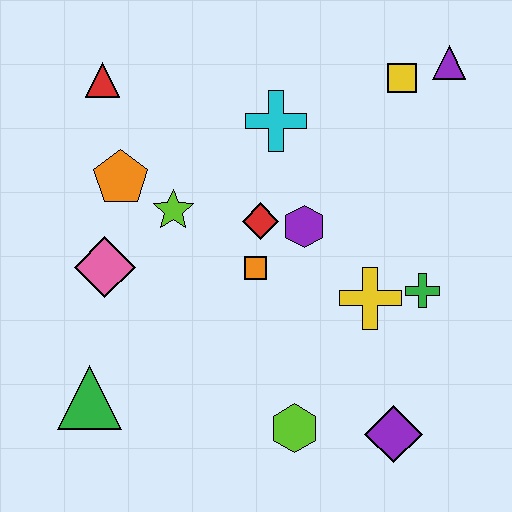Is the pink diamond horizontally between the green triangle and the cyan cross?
Yes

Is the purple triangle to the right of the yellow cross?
Yes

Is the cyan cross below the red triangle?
Yes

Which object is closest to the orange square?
The red diamond is closest to the orange square.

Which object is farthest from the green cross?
The red triangle is farthest from the green cross.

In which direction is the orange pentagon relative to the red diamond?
The orange pentagon is to the left of the red diamond.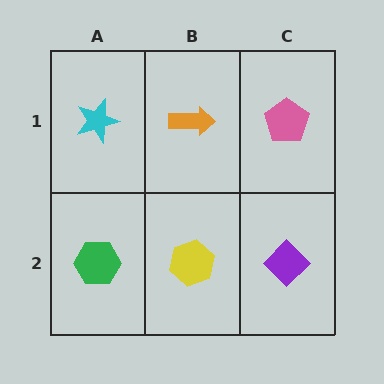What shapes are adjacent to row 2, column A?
A cyan star (row 1, column A), a yellow hexagon (row 2, column B).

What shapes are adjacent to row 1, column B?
A yellow hexagon (row 2, column B), a cyan star (row 1, column A), a pink pentagon (row 1, column C).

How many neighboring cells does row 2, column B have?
3.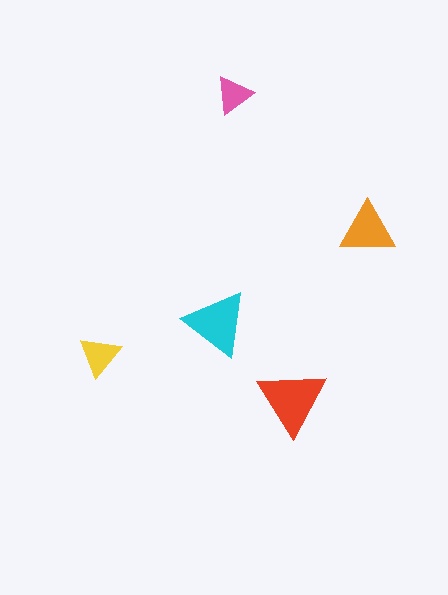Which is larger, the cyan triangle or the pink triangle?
The cyan one.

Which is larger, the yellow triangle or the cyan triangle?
The cyan one.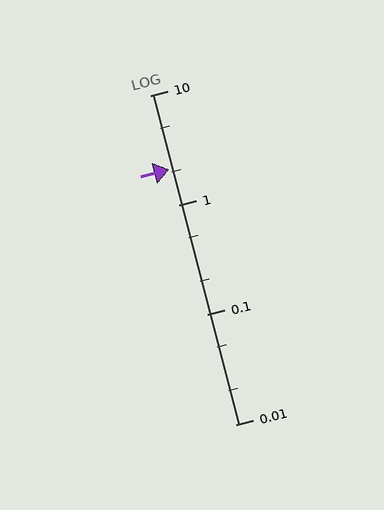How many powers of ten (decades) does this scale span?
The scale spans 3 decades, from 0.01 to 10.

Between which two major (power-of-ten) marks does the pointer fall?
The pointer is between 1 and 10.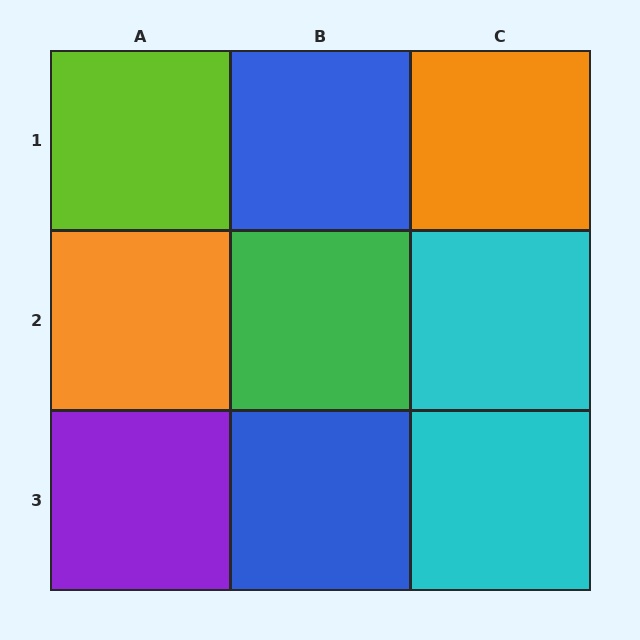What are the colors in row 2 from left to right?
Orange, green, cyan.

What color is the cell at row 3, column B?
Blue.